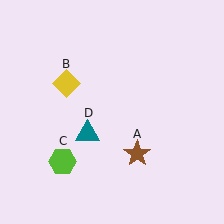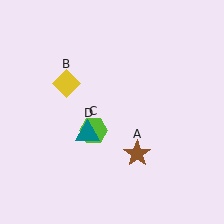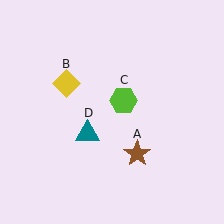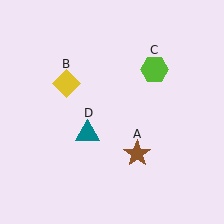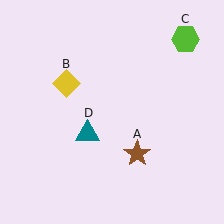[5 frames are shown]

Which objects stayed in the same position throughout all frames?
Brown star (object A) and yellow diamond (object B) and teal triangle (object D) remained stationary.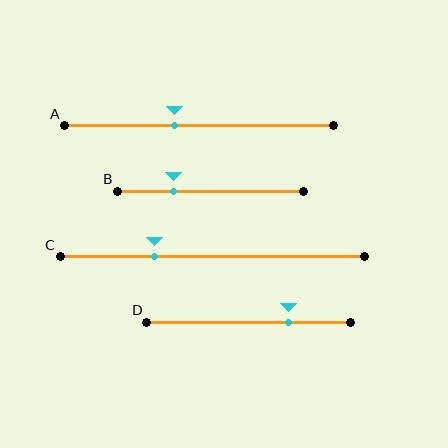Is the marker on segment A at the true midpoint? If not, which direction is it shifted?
No, the marker on segment A is shifted to the left by about 9% of the segment length.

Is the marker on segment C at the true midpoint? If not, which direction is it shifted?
No, the marker on segment C is shifted to the left by about 19% of the segment length.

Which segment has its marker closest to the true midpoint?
Segment A has its marker closest to the true midpoint.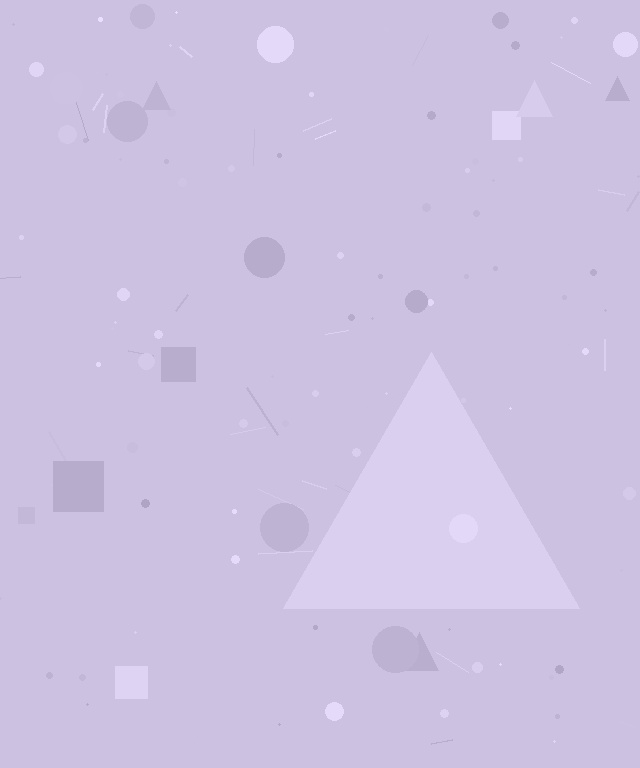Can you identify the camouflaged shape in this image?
The camouflaged shape is a triangle.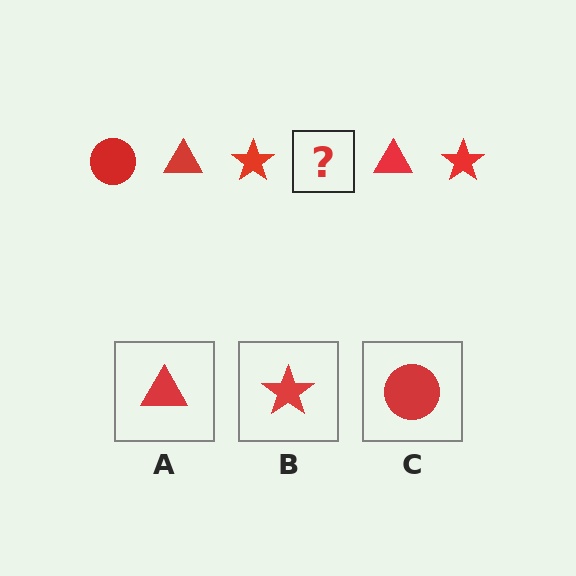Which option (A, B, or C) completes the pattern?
C.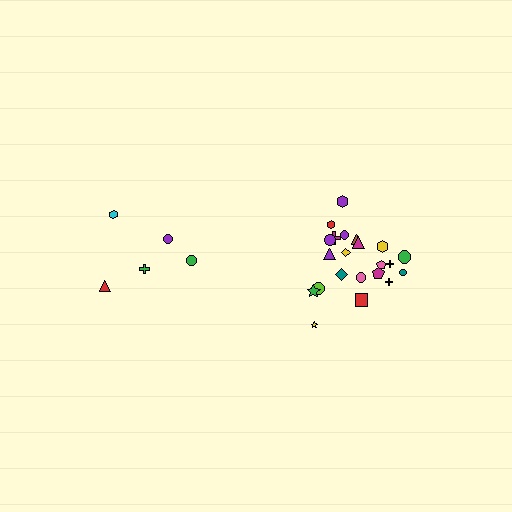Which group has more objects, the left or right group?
The right group.